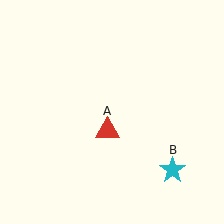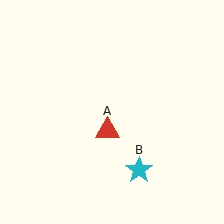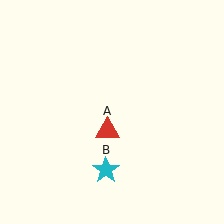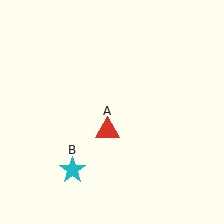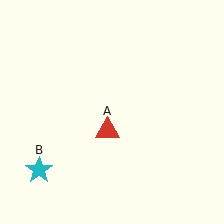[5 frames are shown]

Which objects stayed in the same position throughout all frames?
Red triangle (object A) remained stationary.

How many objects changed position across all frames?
1 object changed position: cyan star (object B).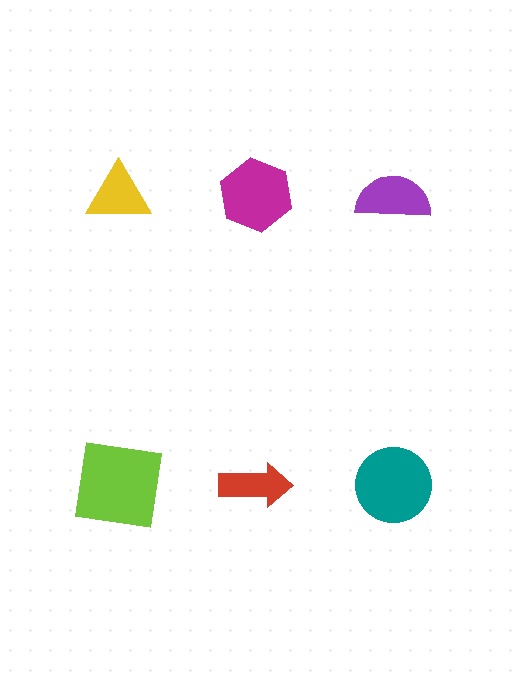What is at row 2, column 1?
A lime square.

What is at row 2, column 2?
A red arrow.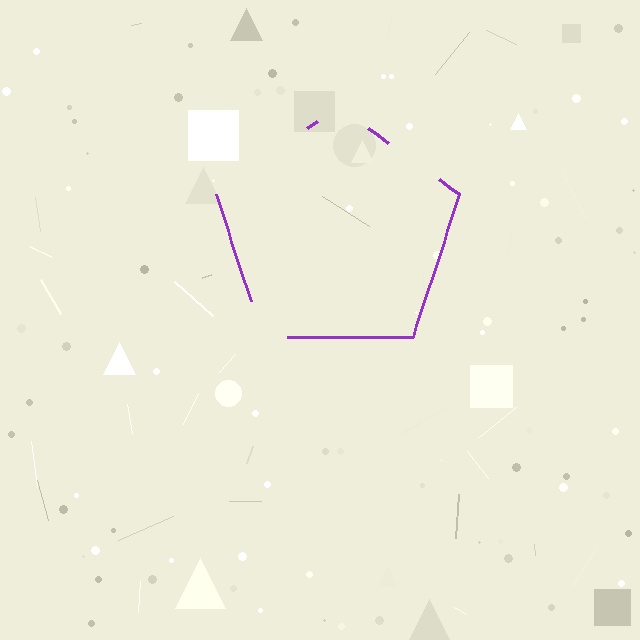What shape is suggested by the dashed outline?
The dashed outline suggests a pentagon.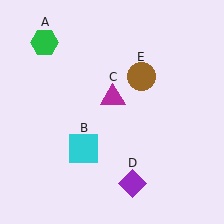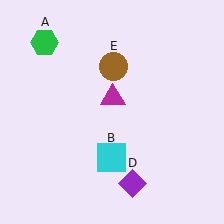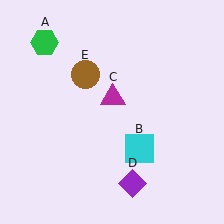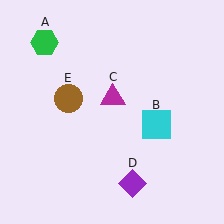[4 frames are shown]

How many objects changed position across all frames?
2 objects changed position: cyan square (object B), brown circle (object E).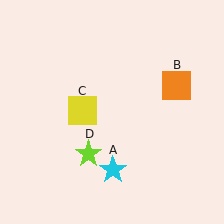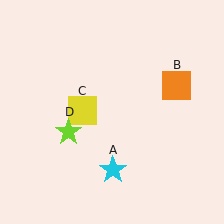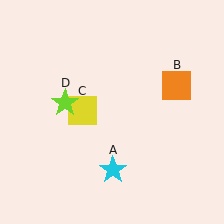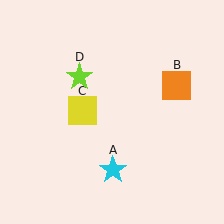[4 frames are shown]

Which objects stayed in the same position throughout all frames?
Cyan star (object A) and orange square (object B) and yellow square (object C) remained stationary.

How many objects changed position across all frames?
1 object changed position: lime star (object D).